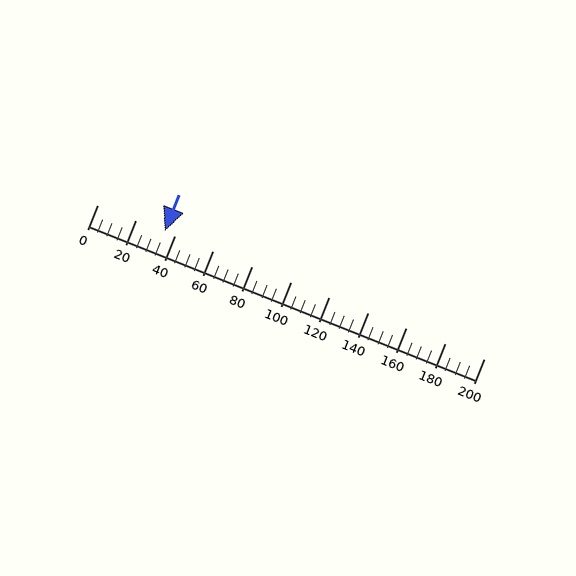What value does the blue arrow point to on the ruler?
The blue arrow points to approximately 35.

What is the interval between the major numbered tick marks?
The major tick marks are spaced 20 units apart.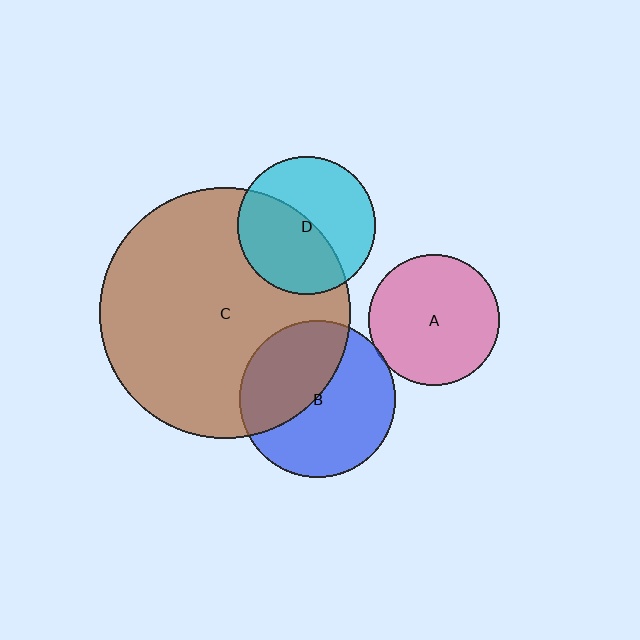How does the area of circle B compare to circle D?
Approximately 1.3 times.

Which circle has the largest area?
Circle C (brown).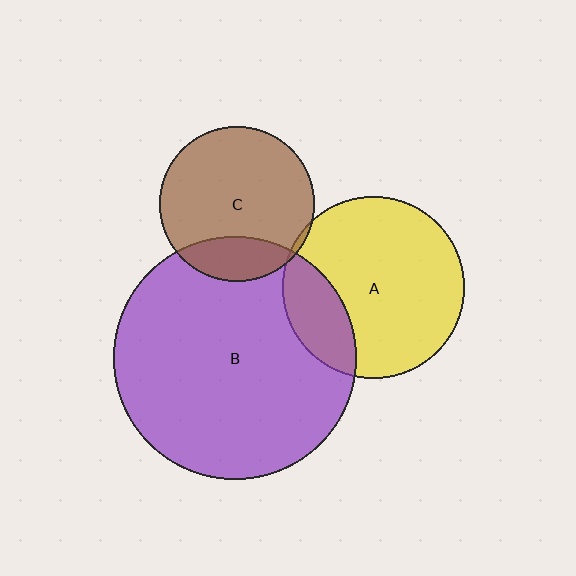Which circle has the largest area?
Circle B (purple).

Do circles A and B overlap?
Yes.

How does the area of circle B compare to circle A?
Approximately 1.8 times.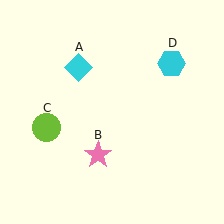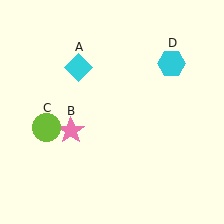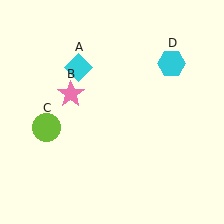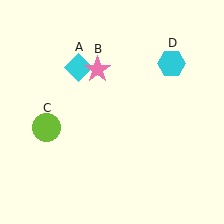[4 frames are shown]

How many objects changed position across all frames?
1 object changed position: pink star (object B).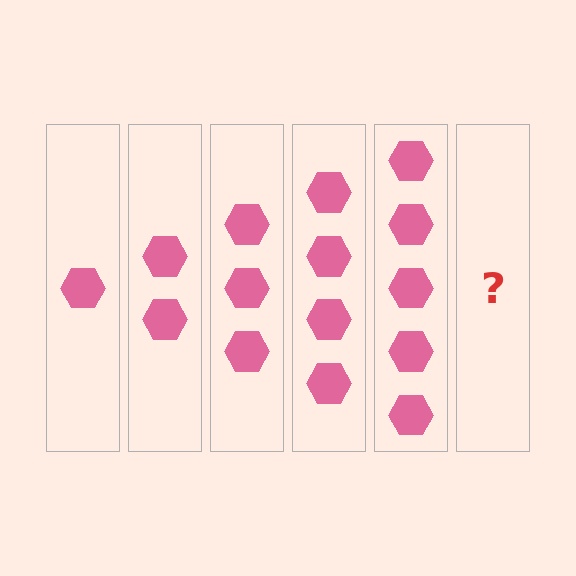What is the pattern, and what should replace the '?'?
The pattern is that each step adds one more hexagon. The '?' should be 6 hexagons.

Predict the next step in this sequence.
The next step is 6 hexagons.